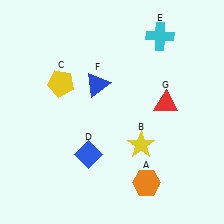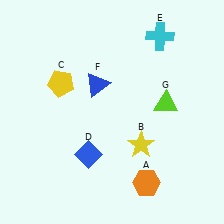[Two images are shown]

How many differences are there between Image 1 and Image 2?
There is 1 difference between the two images.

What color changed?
The triangle (G) changed from red in Image 1 to lime in Image 2.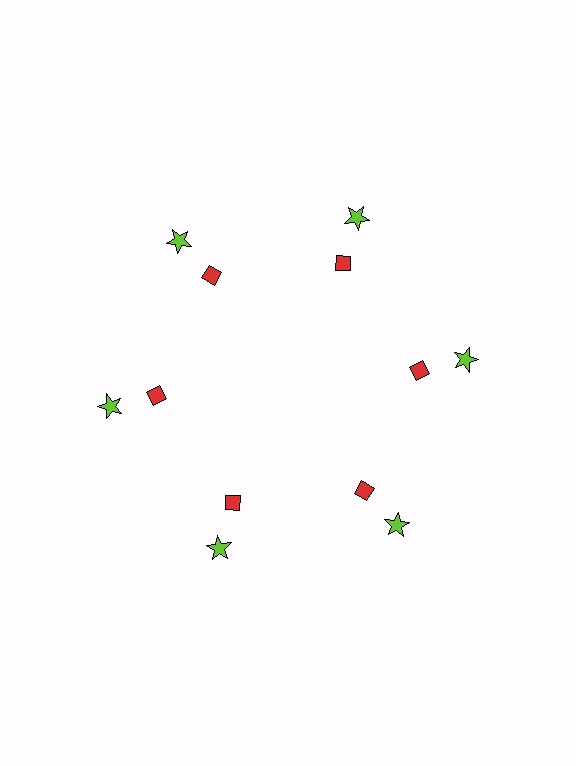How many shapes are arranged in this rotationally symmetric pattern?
There are 12 shapes, arranged in 6 groups of 2.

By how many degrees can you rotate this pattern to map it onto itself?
The pattern maps onto itself every 60 degrees of rotation.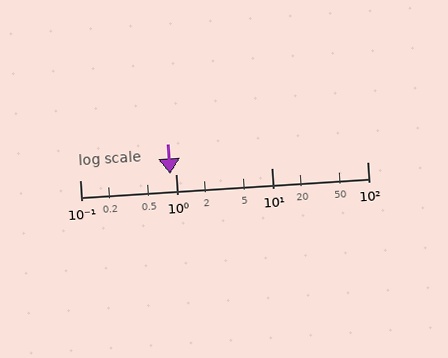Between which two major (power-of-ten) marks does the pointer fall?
The pointer is between 0.1 and 1.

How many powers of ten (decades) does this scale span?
The scale spans 3 decades, from 0.1 to 100.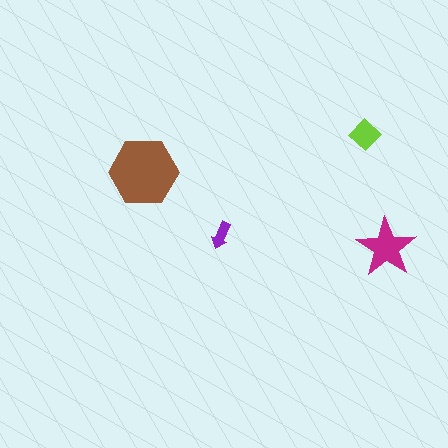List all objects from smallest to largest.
The purple arrow, the lime diamond, the magenta star, the brown hexagon.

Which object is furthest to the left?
The brown hexagon is leftmost.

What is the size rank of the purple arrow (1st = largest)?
4th.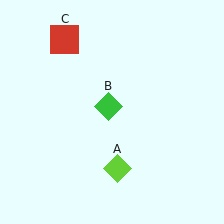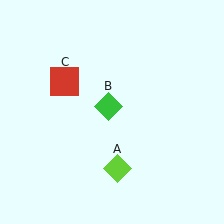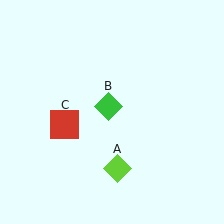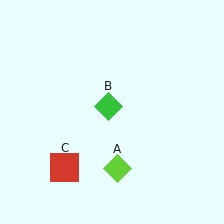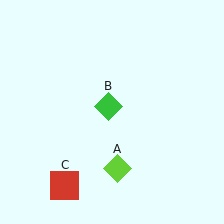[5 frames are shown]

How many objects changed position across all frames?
1 object changed position: red square (object C).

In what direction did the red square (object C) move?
The red square (object C) moved down.